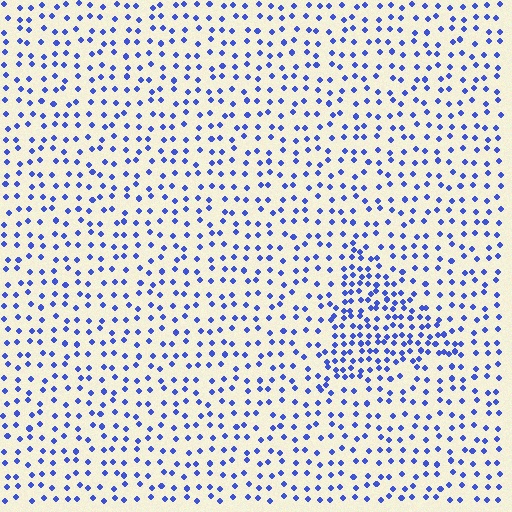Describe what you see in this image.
The image contains small blue elements arranged at two different densities. A triangle-shaped region is visible where the elements are more densely packed than the surrounding area.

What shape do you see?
I see a triangle.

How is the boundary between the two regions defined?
The boundary is defined by a change in element density (approximately 2.0x ratio). All elements are the same color, size, and shape.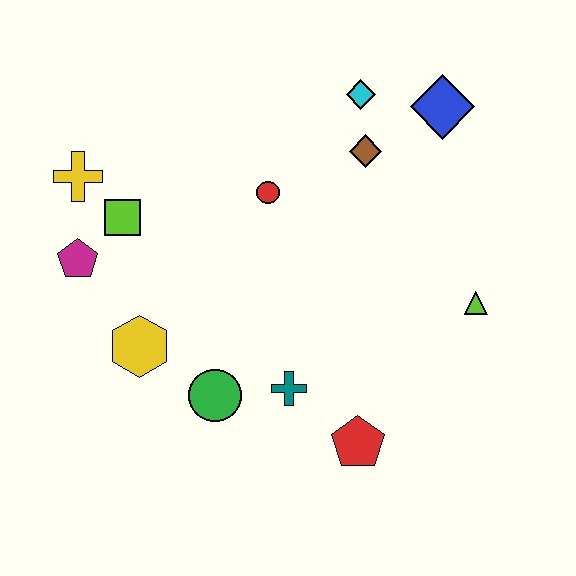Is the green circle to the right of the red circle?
No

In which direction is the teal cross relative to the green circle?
The teal cross is to the right of the green circle.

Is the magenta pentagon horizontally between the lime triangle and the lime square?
No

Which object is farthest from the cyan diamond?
The red pentagon is farthest from the cyan diamond.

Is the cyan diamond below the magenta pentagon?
No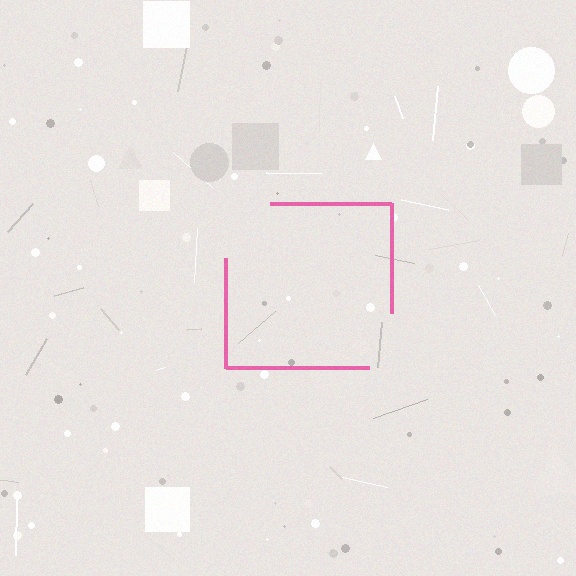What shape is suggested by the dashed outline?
The dashed outline suggests a square.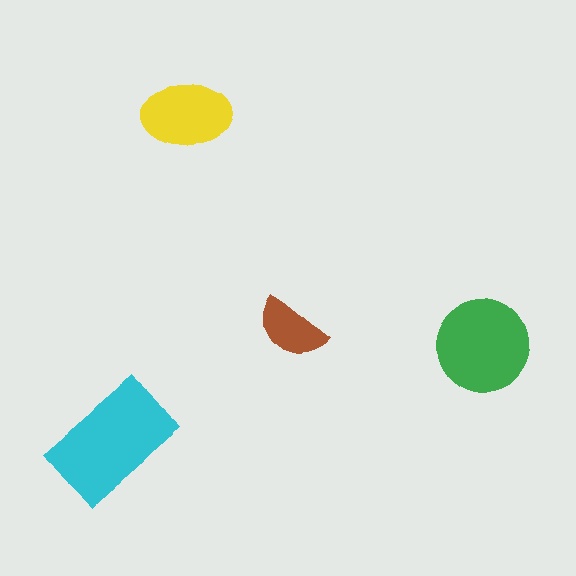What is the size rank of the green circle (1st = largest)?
2nd.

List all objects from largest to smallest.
The cyan rectangle, the green circle, the yellow ellipse, the brown semicircle.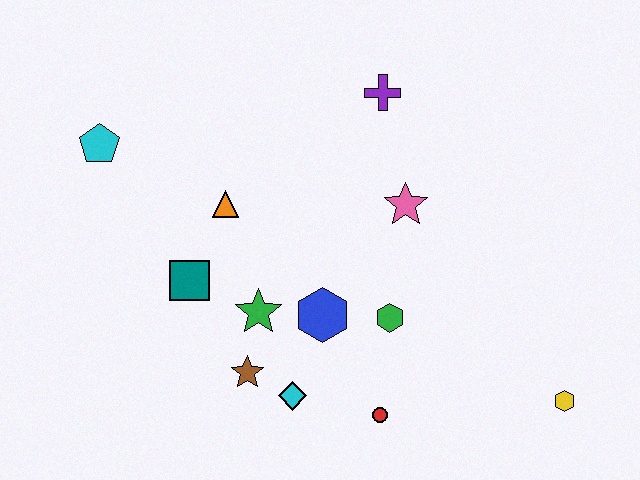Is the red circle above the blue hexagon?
No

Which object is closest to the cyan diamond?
The brown star is closest to the cyan diamond.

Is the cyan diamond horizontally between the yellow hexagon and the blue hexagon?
No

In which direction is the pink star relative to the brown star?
The pink star is above the brown star.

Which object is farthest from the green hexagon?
The cyan pentagon is farthest from the green hexagon.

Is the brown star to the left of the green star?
Yes